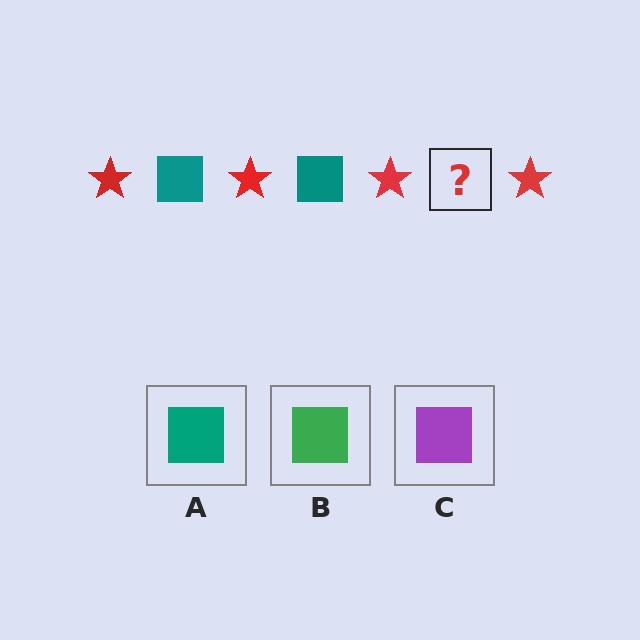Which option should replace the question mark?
Option A.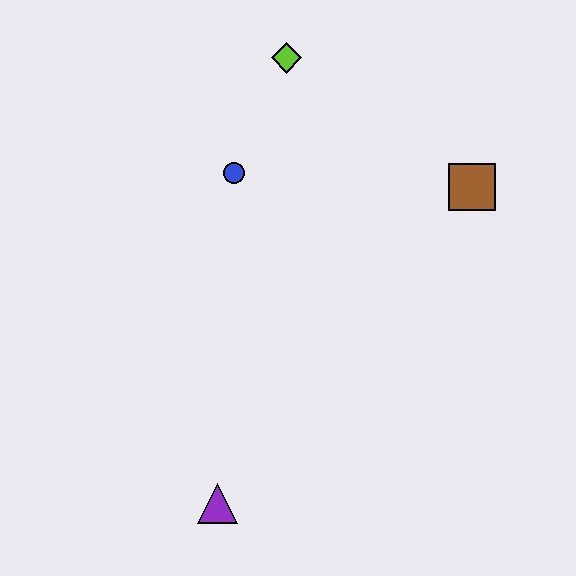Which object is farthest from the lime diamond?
The purple triangle is farthest from the lime diamond.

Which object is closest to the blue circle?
The lime diamond is closest to the blue circle.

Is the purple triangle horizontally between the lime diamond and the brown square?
No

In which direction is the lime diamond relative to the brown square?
The lime diamond is to the left of the brown square.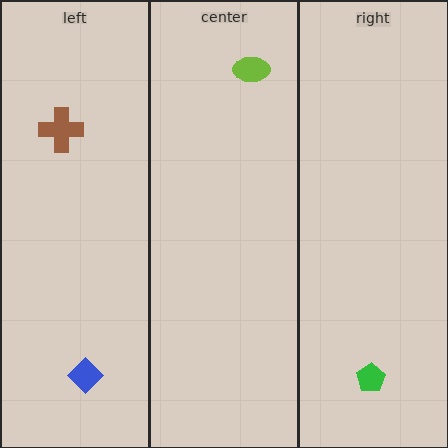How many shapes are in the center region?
1.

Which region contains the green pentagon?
The right region.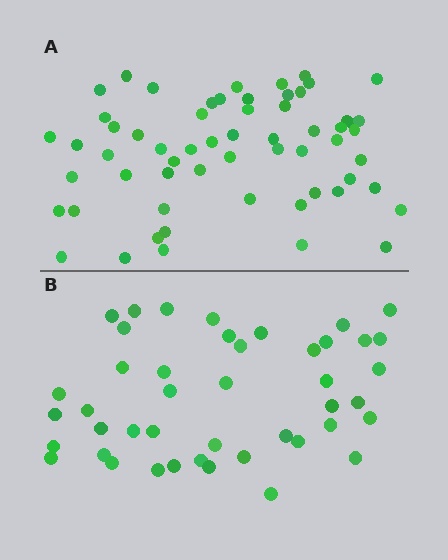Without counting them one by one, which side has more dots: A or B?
Region A (the top region) has more dots.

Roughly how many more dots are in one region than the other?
Region A has approximately 15 more dots than region B.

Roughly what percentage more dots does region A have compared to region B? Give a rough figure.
About 35% more.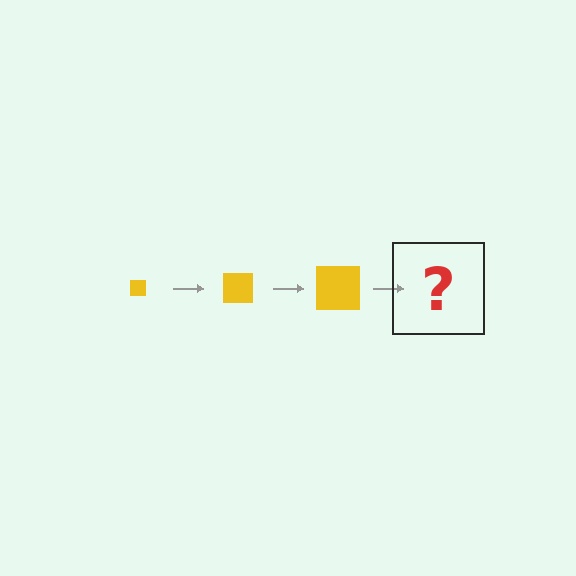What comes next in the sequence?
The next element should be a yellow square, larger than the previous one.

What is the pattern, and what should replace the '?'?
The pattern is that the square gets progressively larger each step. The '?' should be a yellow square, larger than the previous one.